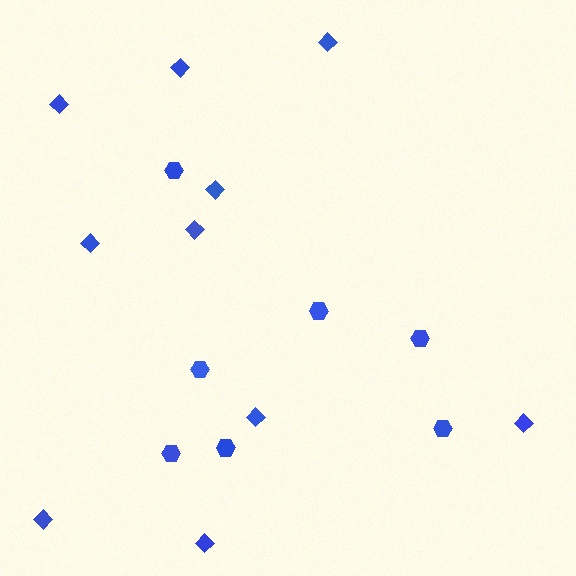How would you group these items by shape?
There are 2 groups: one group of diamonds (10) and one group of hexagons (7).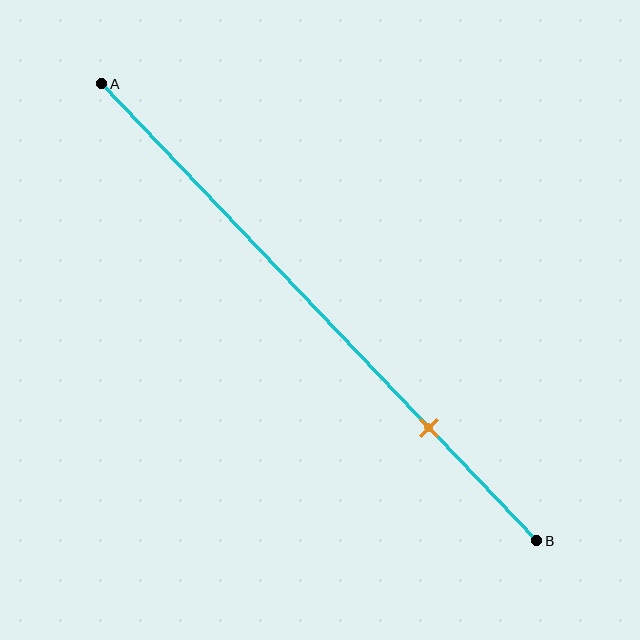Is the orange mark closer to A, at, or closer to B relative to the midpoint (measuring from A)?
The orange mark is closer to point B than the midpoint of segment AB.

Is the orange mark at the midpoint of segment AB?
No, the mark is at about 75% from A, not at the 50% midpoint.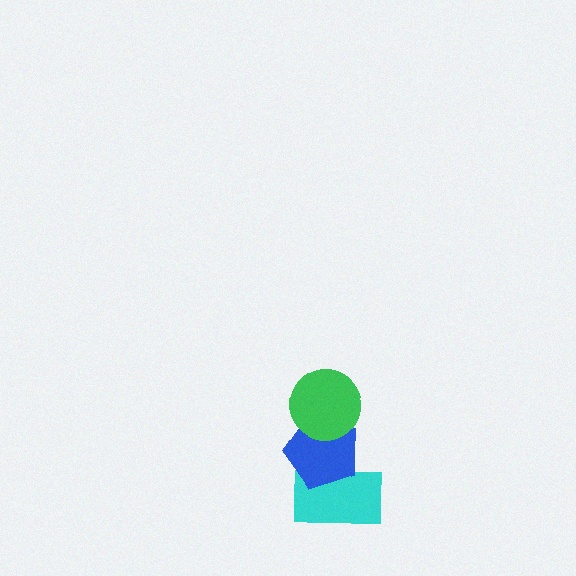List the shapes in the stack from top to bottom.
From top to bottom: the green circle, the blue pentagon, the cyan rectangle.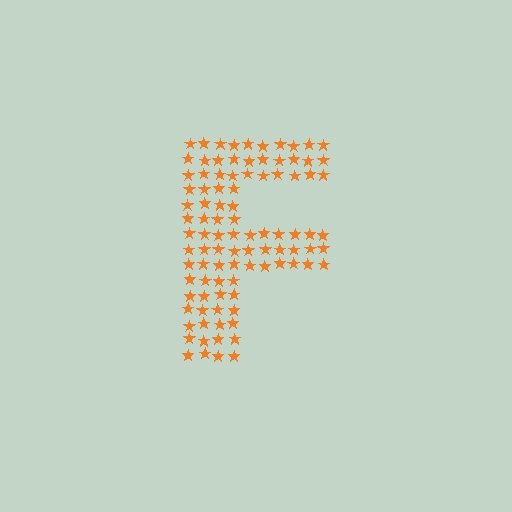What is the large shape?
The large shape is the letter F.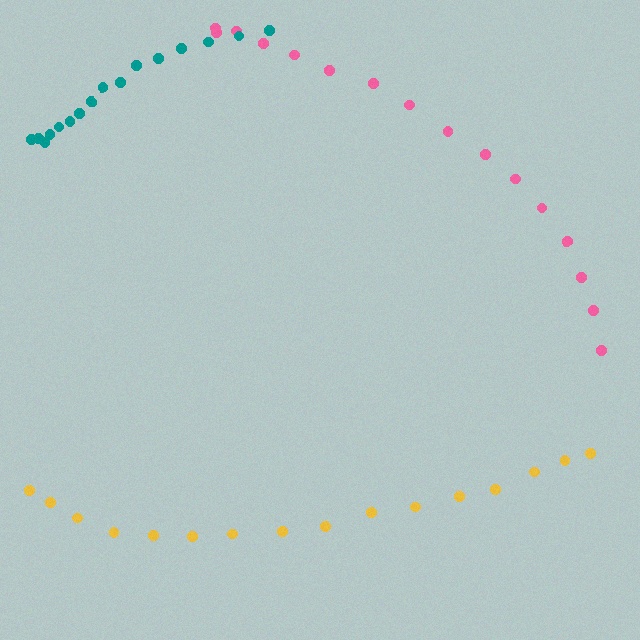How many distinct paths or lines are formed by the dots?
There are 3 distinct paths.